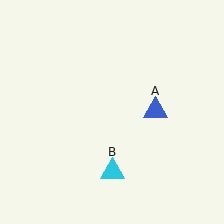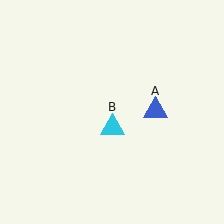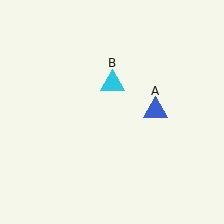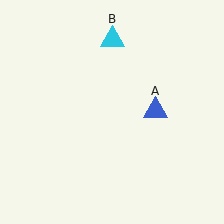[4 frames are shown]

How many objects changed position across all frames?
1 object changed position: cyan triangle (object B).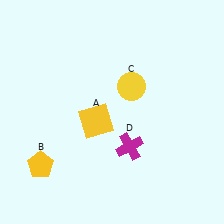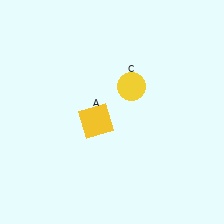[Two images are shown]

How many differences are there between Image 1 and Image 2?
There are 2 differences between the two images.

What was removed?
The magenta cross (D), the yellow pentagon (B) were removed in Image 2.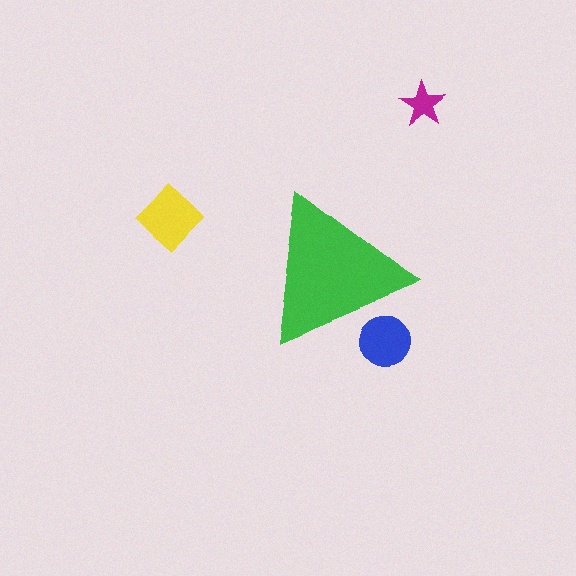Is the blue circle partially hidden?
Yes, the blue circle is partially hidden behind the green triangle.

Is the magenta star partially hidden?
No, the magenta star is fully visible.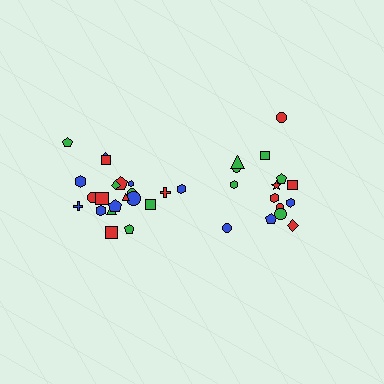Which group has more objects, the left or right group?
The left group.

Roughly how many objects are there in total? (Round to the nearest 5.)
Roughly 35 objects in total.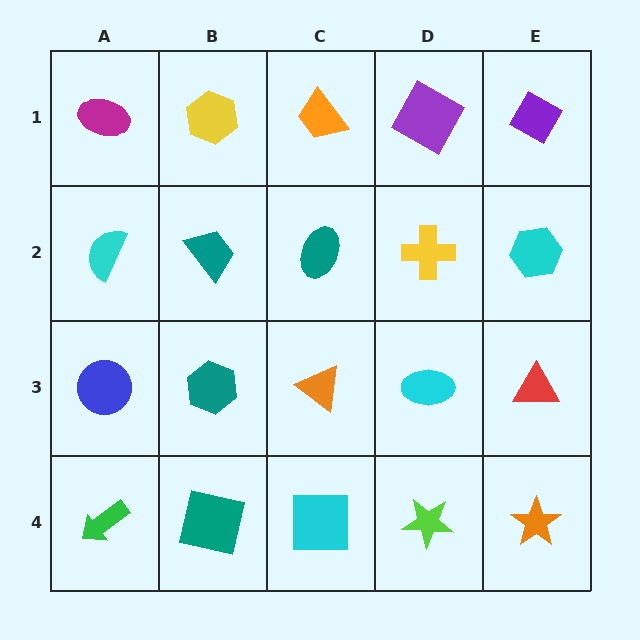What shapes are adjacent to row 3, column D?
A yellow cross (row 2, column D), a lime star (row 4, column D), an orange triangle (row 3, column C), a red triangle (row 3, column E).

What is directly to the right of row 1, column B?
An orange trapezoid.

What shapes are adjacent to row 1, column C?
A teal ellipse (row 2, column C), a yellow hexagon (row 1, column B), a purple square (row 1, column D).